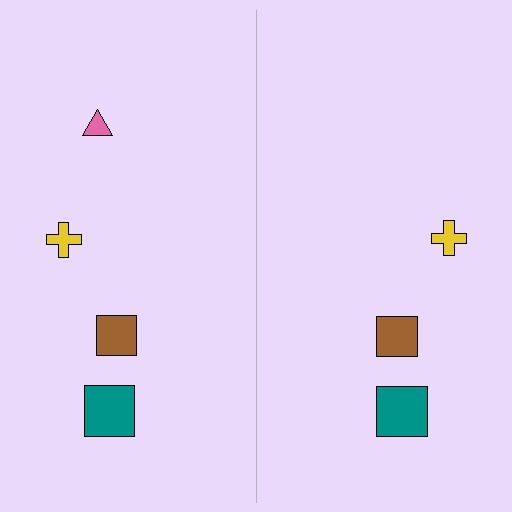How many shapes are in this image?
There are 7 shapes in this image.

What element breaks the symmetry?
A pink triangle is missing from the right side.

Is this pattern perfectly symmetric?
No, the pattern is not perfectly symmetric. A pink triangle is missing from the right side.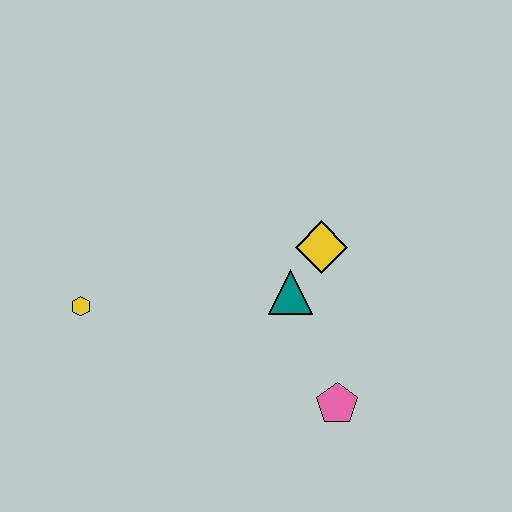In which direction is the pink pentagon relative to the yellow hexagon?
The pink pentagon is to the right of the yellow hexagon.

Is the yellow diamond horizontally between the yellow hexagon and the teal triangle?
No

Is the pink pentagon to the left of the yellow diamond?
No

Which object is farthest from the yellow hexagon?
The pink pentagon is farthest from the yellow hexagon.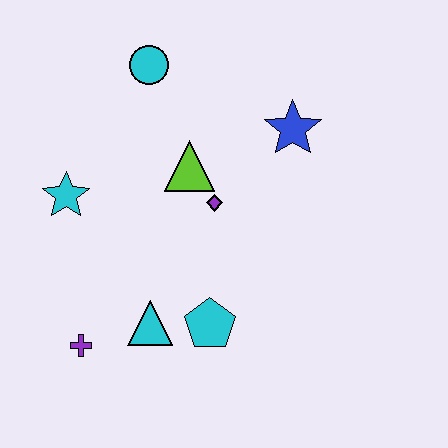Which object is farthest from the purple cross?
The blue star is farthest from the purple cross.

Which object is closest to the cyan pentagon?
The cyan triangle is closest to the cyan pentagon.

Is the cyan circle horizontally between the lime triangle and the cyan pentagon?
No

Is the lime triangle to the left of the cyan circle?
No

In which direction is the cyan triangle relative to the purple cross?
The cyan triangle is to the right of the purple cross.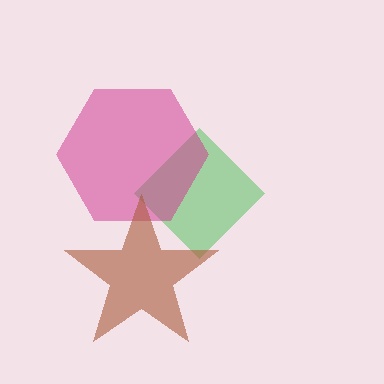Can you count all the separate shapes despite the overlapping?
Yes, there are 3 separate shapes.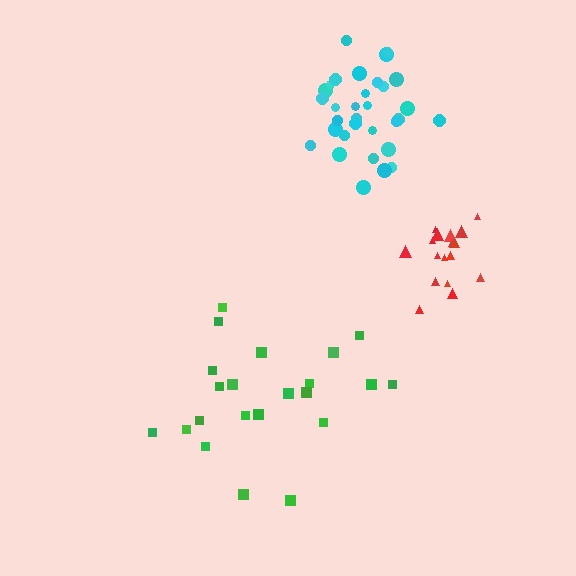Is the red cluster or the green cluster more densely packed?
Red.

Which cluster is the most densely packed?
Red.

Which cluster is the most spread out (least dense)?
Green.